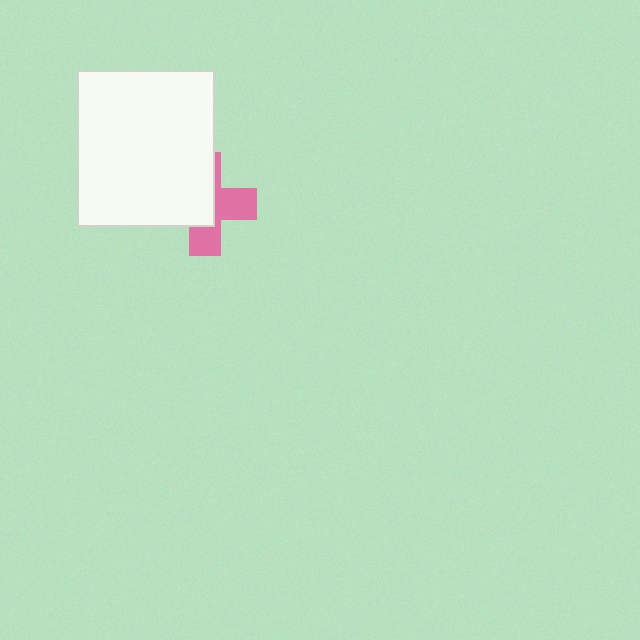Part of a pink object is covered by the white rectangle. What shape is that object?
It is a cross.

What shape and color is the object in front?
The object in front is a white rectangle.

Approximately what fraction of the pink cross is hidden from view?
Roughly 56% of the pink cross is hidden behind the white rectangle.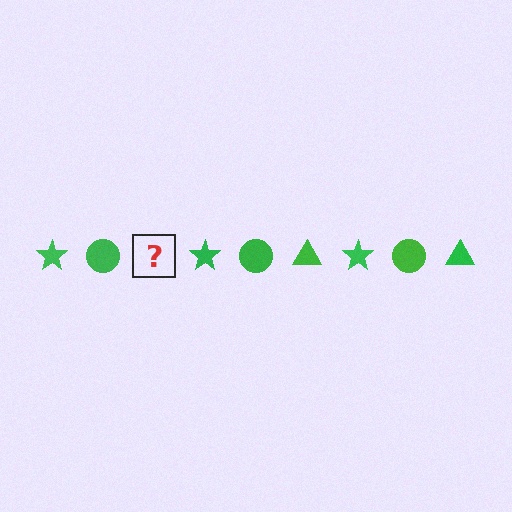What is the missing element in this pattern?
The missing element is a green triangle.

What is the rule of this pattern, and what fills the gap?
The rule is that the pattern cycles through star, circle, triangle shapes in green. The gap should be filled with a green triangle.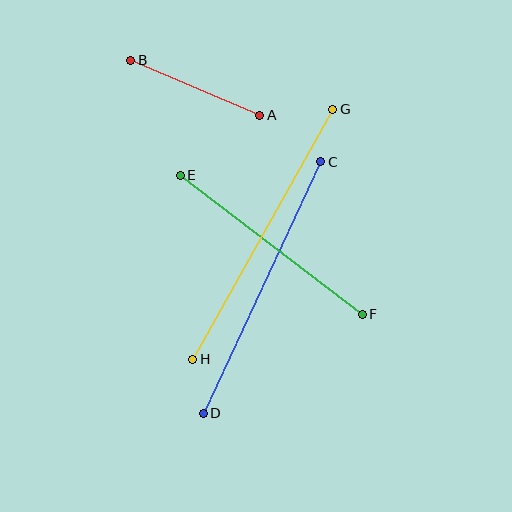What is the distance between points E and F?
The distance is approximately 229 pixels.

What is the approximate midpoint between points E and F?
The midpoint is at approximately (271, 245) pixels.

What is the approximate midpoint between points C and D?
The midpoint is at approximately (262, 288) pixels.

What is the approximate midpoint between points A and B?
The midpoint is at approximately (195, 88) pixels.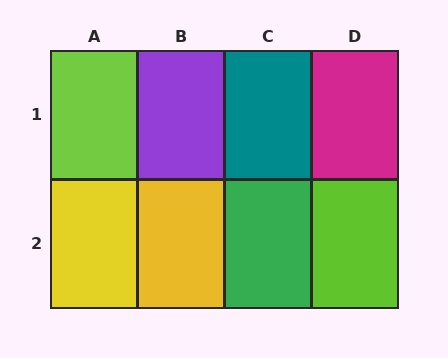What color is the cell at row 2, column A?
Yellow.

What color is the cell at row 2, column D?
Lime.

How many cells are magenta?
1 cell is magenta.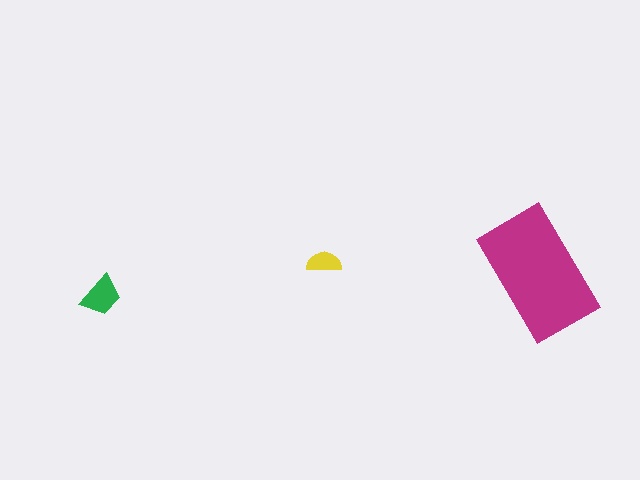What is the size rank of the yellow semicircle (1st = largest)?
3rd.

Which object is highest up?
The yellow semicircle is topmost.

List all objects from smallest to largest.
The yellow semicircle, the green trapezoid, the magenta rectangle.